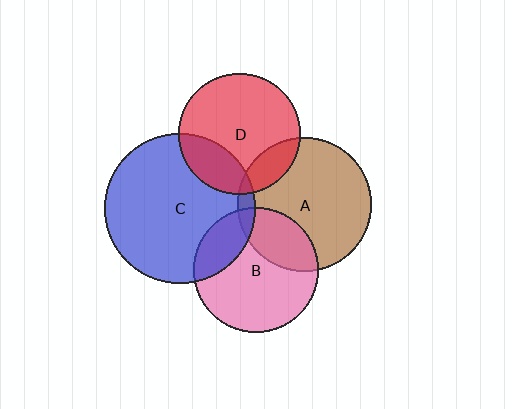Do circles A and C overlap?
Yes.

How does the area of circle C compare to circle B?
Approximately 1.4 times.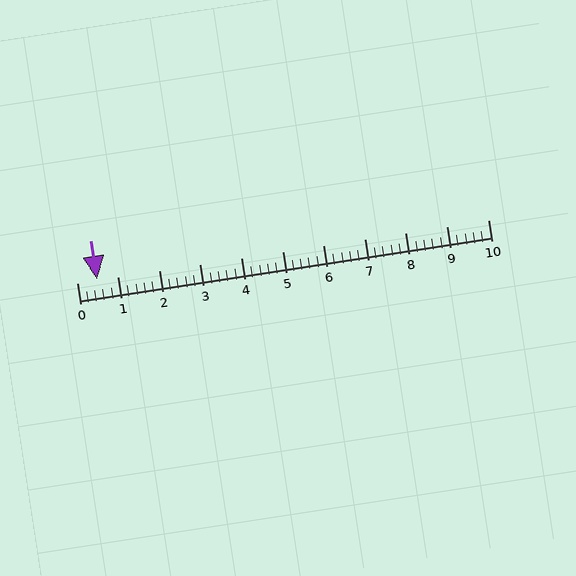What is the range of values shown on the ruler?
The ruler shows values from 0 to 10.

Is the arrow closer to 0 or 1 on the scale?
The arrow is closer to 1.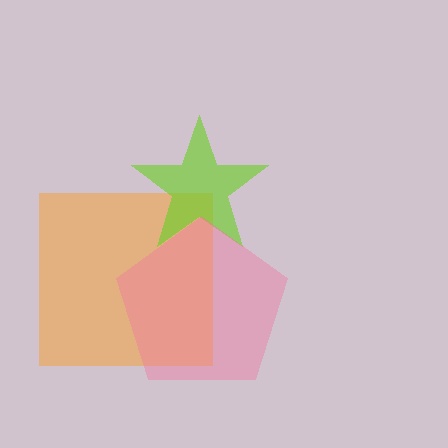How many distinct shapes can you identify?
There are 3 distinct shapes: an orange square, a lime star, a pink pentagon.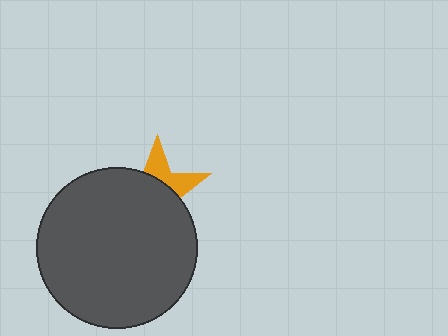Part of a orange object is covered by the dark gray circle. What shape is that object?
It is a star.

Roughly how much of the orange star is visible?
A small part of it is visible (roughly 33%).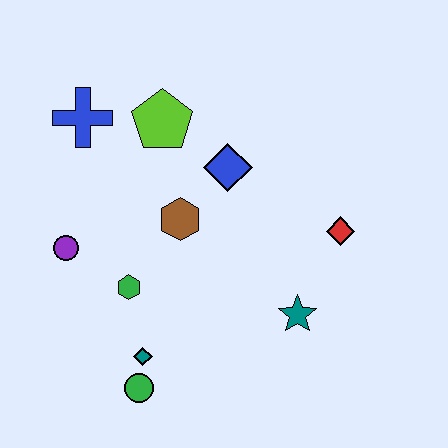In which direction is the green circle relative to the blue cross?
The green circle is below the blue cross.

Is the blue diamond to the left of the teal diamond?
No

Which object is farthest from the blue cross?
The teal star is farthest from the blue cross.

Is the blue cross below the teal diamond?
No